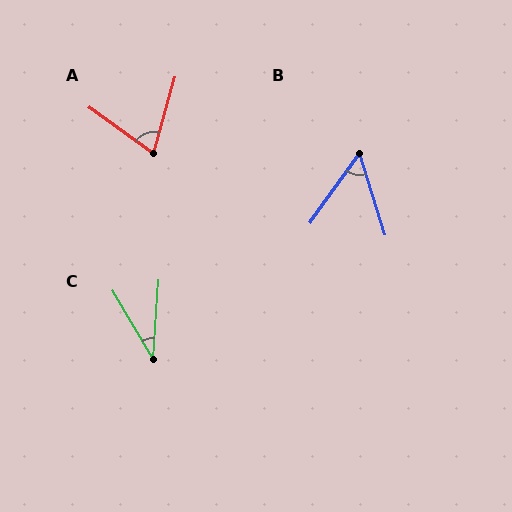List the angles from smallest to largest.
C (34°), B (53°), A (70°).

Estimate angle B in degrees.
Approximately 53 degrees.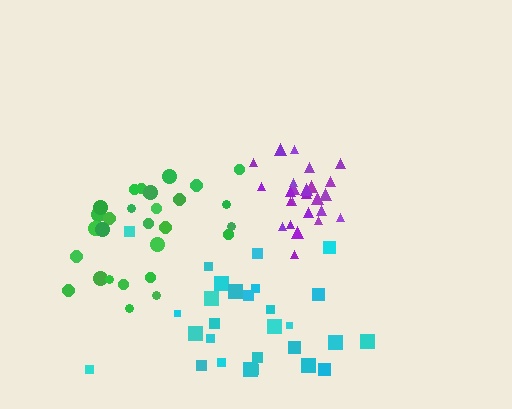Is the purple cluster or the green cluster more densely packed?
Purple.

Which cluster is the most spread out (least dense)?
Cyan.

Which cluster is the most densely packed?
Purple.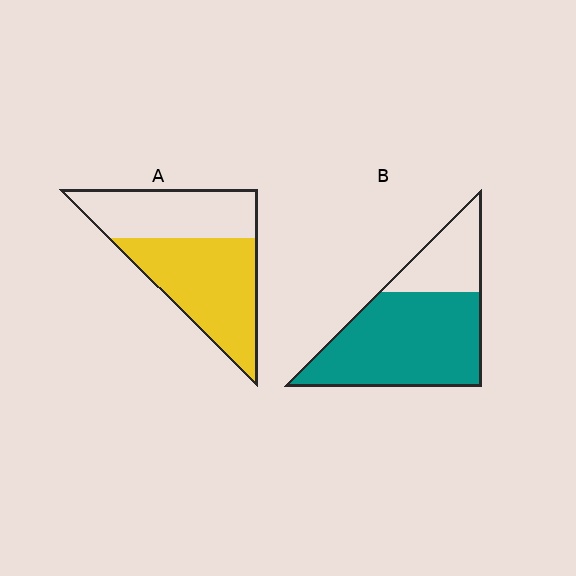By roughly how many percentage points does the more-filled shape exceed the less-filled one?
By roughly 15 percentage points (B over A).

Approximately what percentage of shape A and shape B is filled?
A is approximately 55% and B is approximately 75%.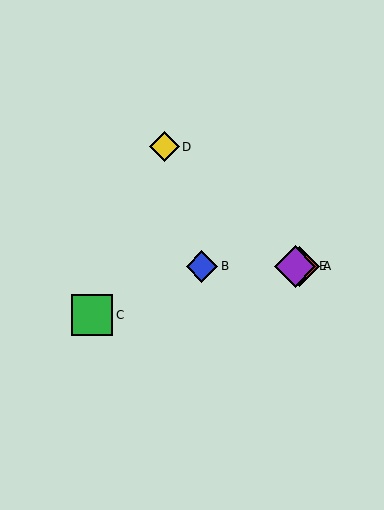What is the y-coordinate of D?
Object D is at y≈147.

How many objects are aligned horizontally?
3 objects (A, B, E) are aligned horizontally.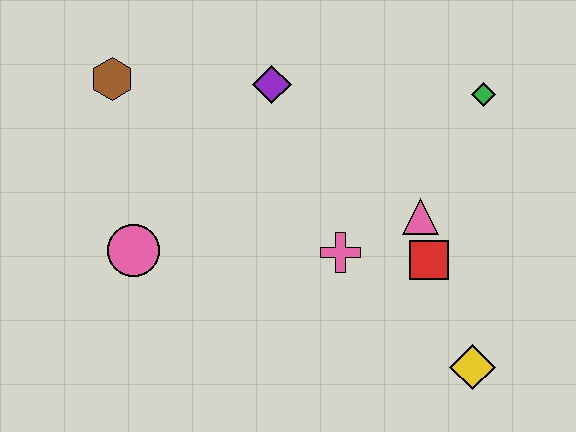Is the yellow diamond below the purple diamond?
Yes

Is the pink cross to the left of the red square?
Yes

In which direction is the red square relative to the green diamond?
The red square is below the green diamond.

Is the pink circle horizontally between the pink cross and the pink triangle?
No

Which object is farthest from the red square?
The brown hexagon is farthest from the red square.